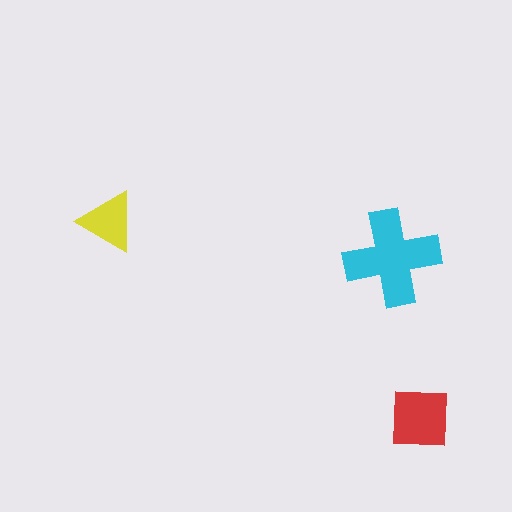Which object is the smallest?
The yellow triangle.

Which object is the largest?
The cyan cross.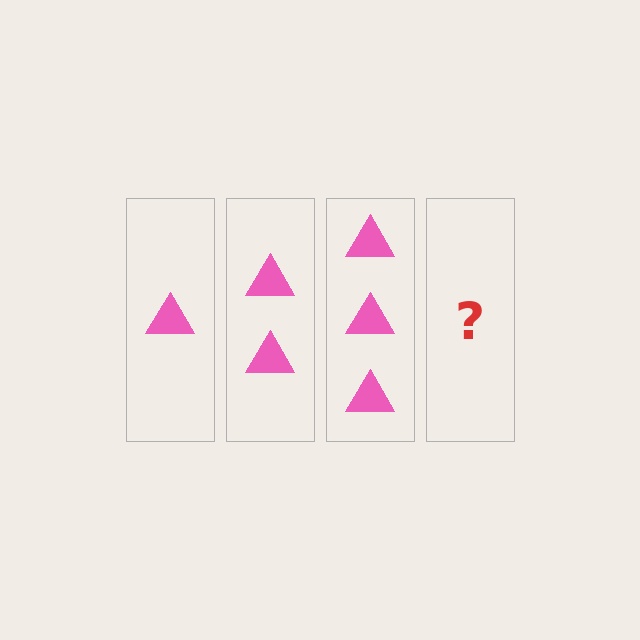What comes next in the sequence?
The next element should be 4 triangles.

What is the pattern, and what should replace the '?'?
The pattern is that each step adds one more triangle. The '?' should be 4 triangles.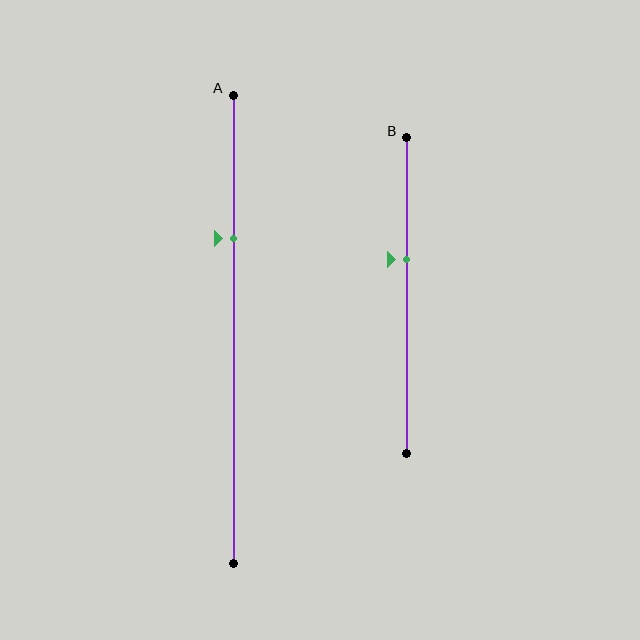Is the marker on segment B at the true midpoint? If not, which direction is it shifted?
No, the marker on segment B is shifted upward by about 11% of the segment length.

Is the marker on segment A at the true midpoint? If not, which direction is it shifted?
No, the marker on segment A is shifted upward by about 20% of the segment length.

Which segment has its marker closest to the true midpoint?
Segment B has its marker closest to the true midpoint.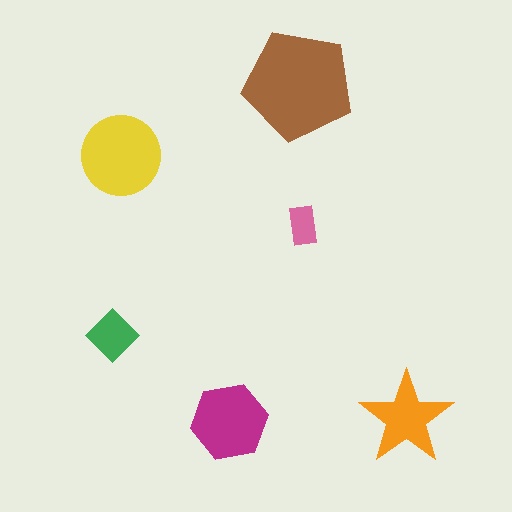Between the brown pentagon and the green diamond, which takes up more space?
The brown pentagon.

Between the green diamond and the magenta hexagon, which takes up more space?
The magenta hexagon.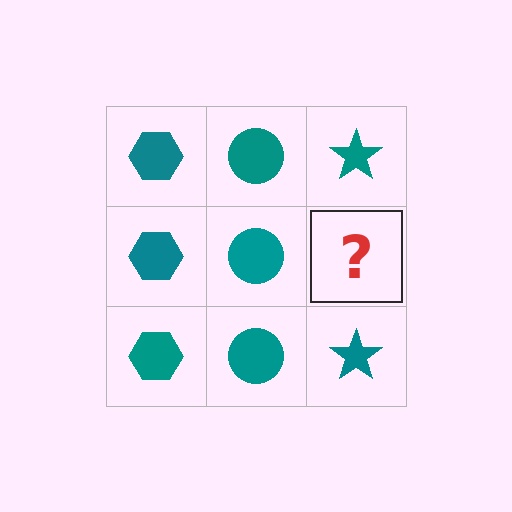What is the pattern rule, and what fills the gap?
The rule is that each column has a consistent shape. The gap should be filled with a teal star.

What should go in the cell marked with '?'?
The missing cell should contain a teal star.